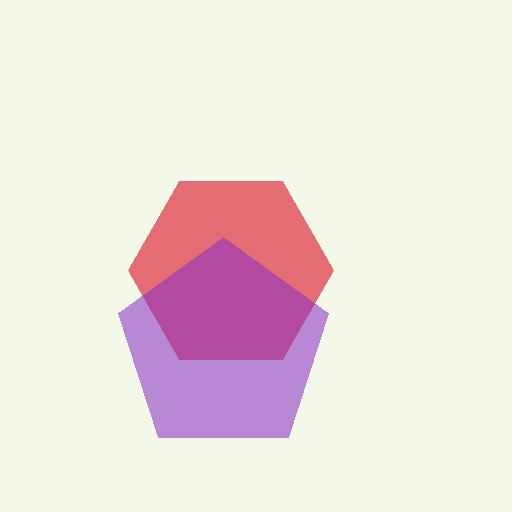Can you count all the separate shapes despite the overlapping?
Yes, there are 2 separate shapes.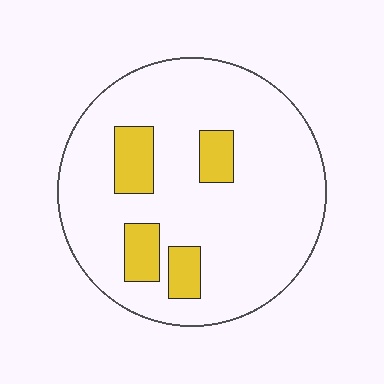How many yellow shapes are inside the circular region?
4.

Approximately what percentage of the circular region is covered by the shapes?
Approximately 15%.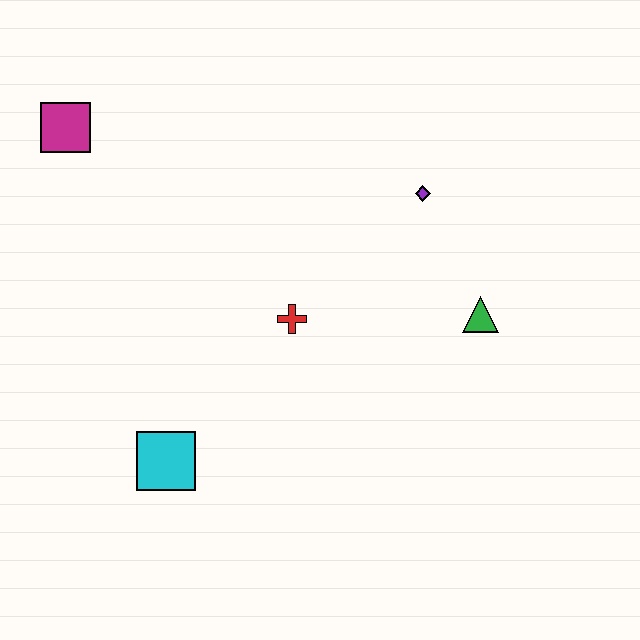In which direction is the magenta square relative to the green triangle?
The magenta square is to the left of the green triangle.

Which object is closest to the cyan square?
The red cross is closest to the cyan square.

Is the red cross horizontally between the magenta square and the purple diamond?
Yes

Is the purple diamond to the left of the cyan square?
No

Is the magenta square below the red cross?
No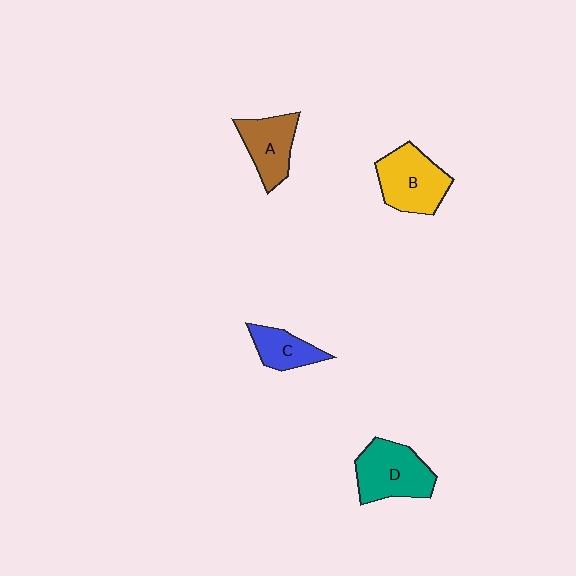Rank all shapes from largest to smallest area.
From largest to smallest: D (teal), B (yellow), A (brown), C (blue).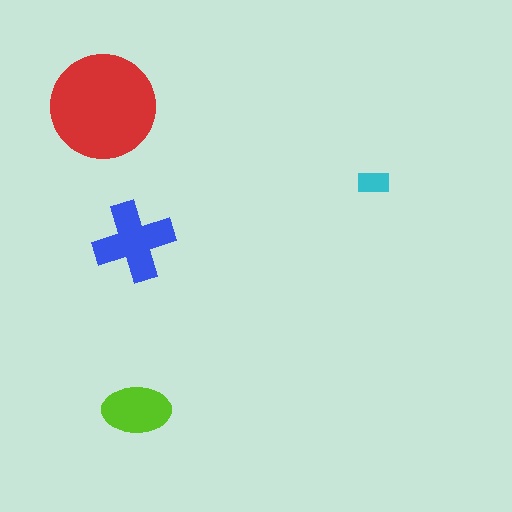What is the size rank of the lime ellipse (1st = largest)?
3rd.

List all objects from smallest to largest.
The cyan rectangle, the lime ellipse, the blue cross, the red circle.